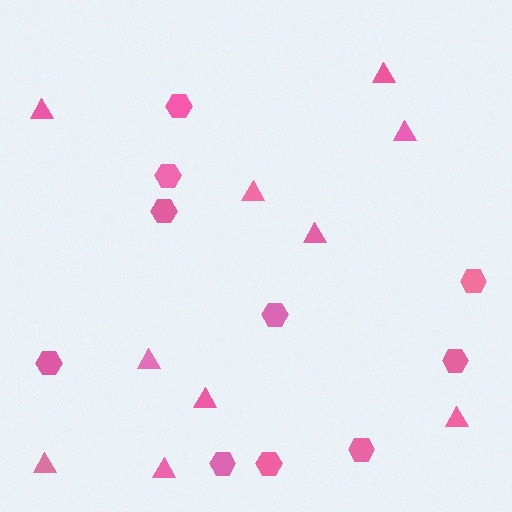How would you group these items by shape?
There are 2 groups: one group of triangles (10) and one group of hexagons (10).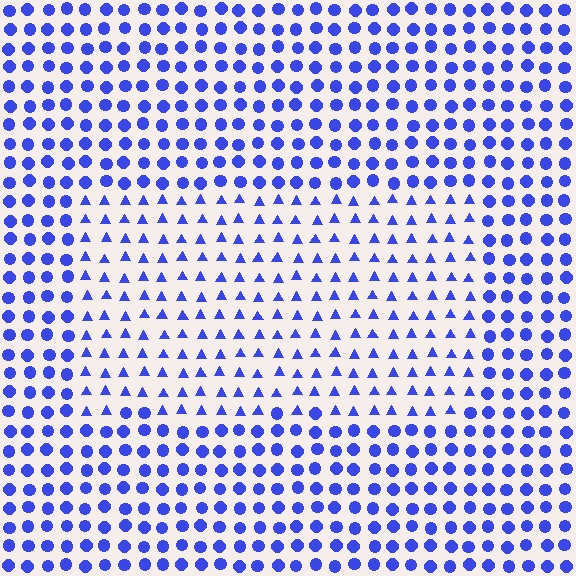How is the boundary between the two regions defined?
The boundary is defined by a change in element shape: triangles inside vs. circles outside. All elements share the same color and spacing.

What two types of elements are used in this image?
The image uses triangles inside the rectangle region and circles outside it.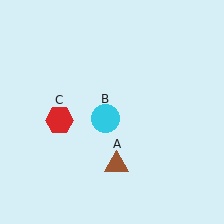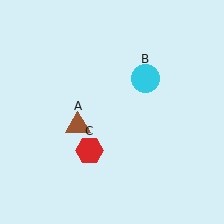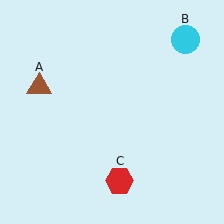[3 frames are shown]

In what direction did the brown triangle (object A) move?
The brown triangle (object A) moved up and to the left.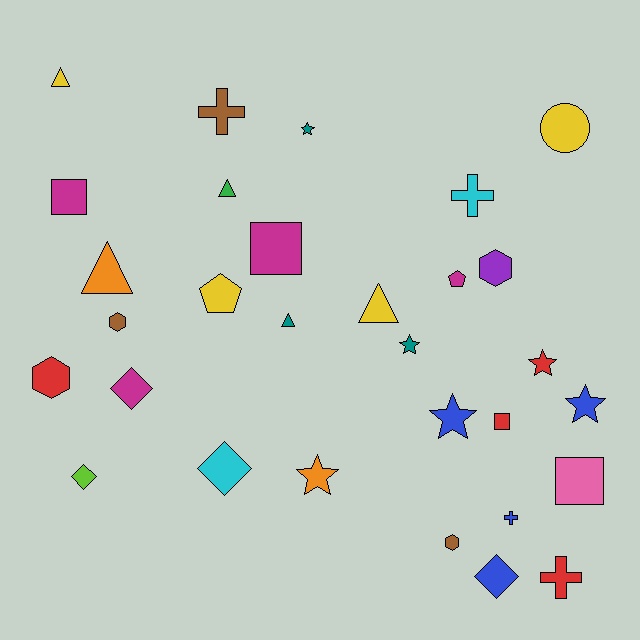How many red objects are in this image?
There are 4 red objects.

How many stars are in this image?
There are 6 stars.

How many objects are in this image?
There are 30 objects.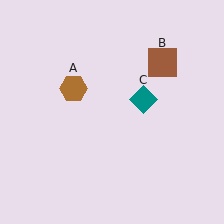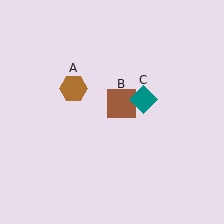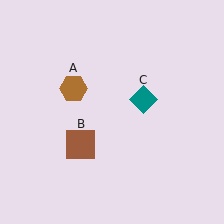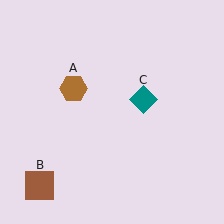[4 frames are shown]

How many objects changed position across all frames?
1 object changed position: brown square (object B).